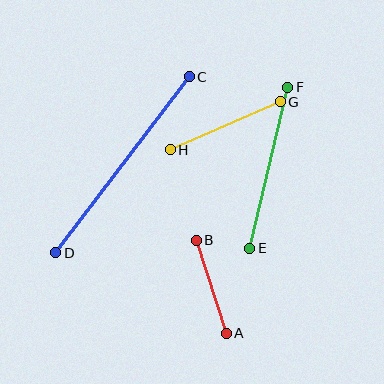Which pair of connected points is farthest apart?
Points C and D are farthest apart.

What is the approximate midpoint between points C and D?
The midpoint is at approximately (122, 165) pixels.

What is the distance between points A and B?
The distance is approximately 98 pixels.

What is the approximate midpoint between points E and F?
The midpoint is at approximately (269, 168) pixels.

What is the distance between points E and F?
The distance is approximately 166 pixels.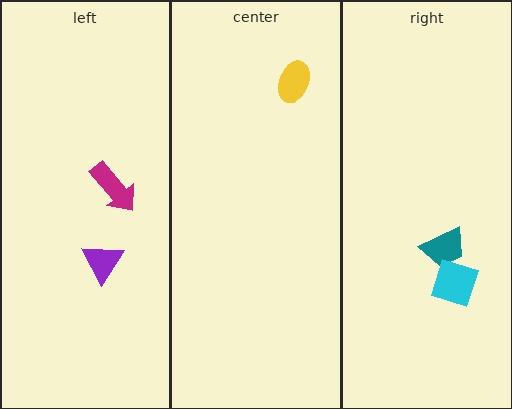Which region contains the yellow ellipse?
The center region.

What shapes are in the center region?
The yellow ellipse.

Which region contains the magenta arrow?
The left region.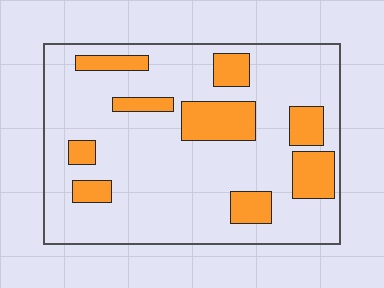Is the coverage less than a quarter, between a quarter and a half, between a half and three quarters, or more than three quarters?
Less than a quarter.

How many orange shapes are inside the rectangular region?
9.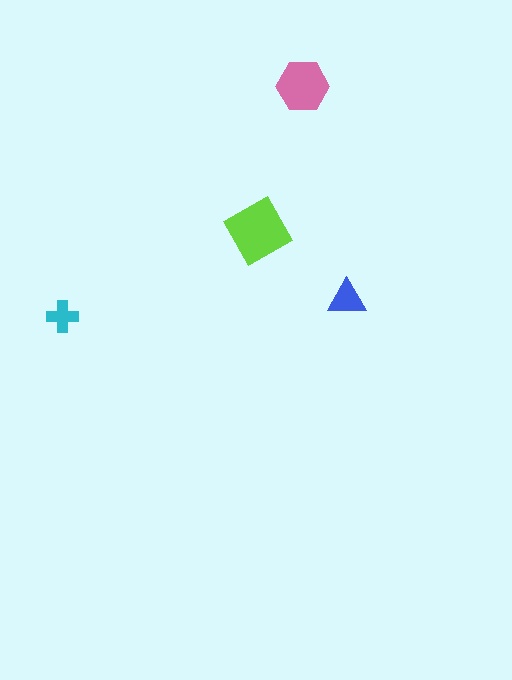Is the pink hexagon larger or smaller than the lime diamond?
Smaller.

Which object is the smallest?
The cyan cross.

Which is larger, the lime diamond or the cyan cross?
The lime diamond.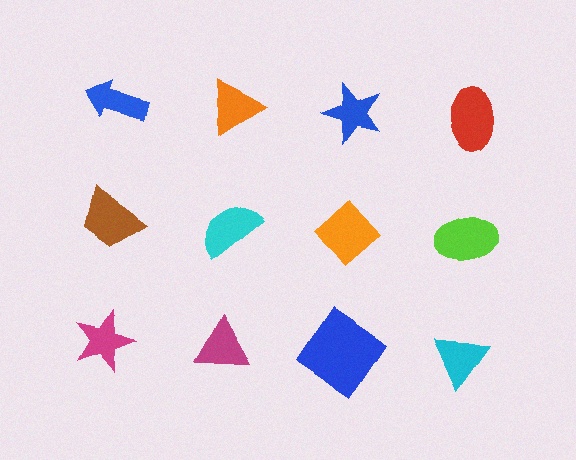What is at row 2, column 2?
A cyan semicircle.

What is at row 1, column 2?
An orange triangle.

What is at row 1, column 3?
A blue star.